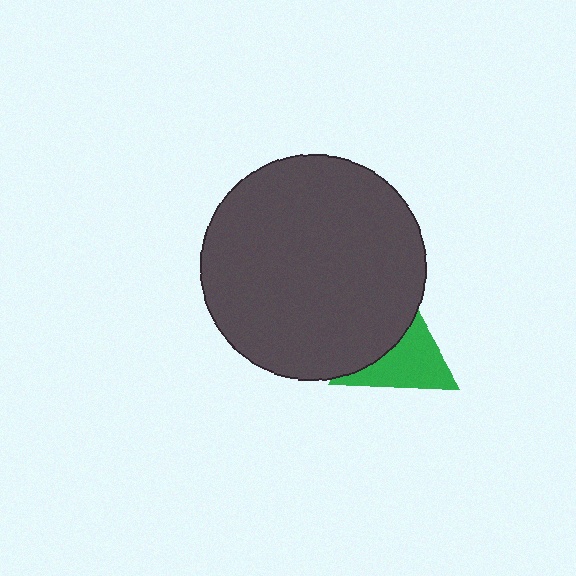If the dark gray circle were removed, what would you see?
You would see the complete green triangle.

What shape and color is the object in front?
The object in front is a dark gray circle.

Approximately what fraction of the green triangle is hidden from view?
Roughly 45% of the green triangle is hidden behind the dark gray circle.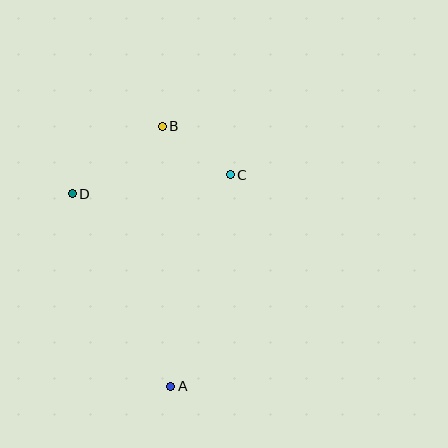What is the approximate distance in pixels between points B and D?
The distance between B and D is approximately 112 pixels.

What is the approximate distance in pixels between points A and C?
The distance between A and C is approximately 220 pixels.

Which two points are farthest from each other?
Points A and B are farthest from each other.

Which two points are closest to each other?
Points B and C are closest to each other.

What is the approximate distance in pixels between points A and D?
The distance between A and D is approximately 216 pixels.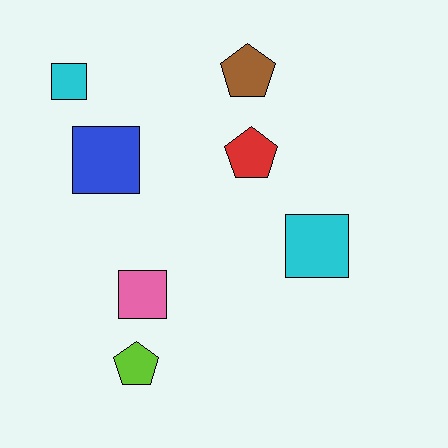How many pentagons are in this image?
There are 3 pentagons.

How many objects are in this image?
There are 7 objects.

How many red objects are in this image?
There is 1 red object.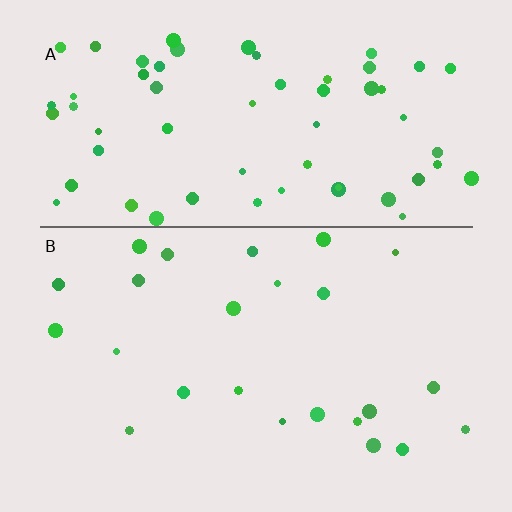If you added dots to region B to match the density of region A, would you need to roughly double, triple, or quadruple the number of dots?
Approximately triple.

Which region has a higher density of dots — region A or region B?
A (the top).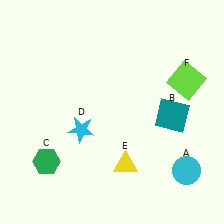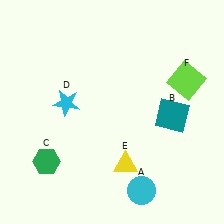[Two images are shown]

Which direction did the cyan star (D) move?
The cyan star (D) moved up.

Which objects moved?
The objects that moved are: the cyan circle (A), the cyan star (D).